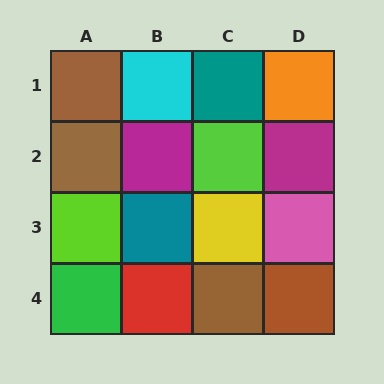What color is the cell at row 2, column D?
Magenta.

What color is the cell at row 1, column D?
Orange.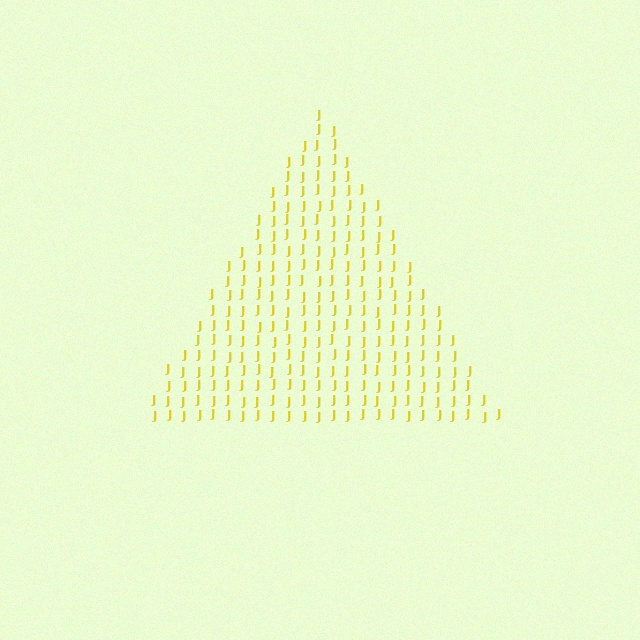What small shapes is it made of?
It is made of small letter J's.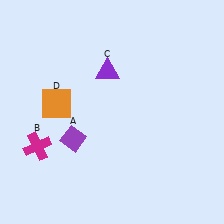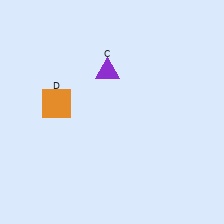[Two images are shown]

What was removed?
The purple diamond (A), the magenta cross (B) were removed in Image 2.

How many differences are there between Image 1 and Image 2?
There are 2 differences between the two images.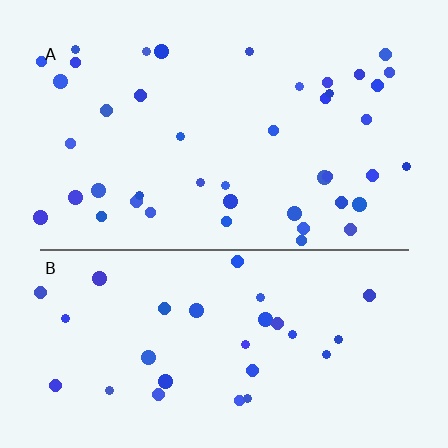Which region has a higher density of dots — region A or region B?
A (the top).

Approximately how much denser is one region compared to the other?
Approximately 1.4× — region A over region B.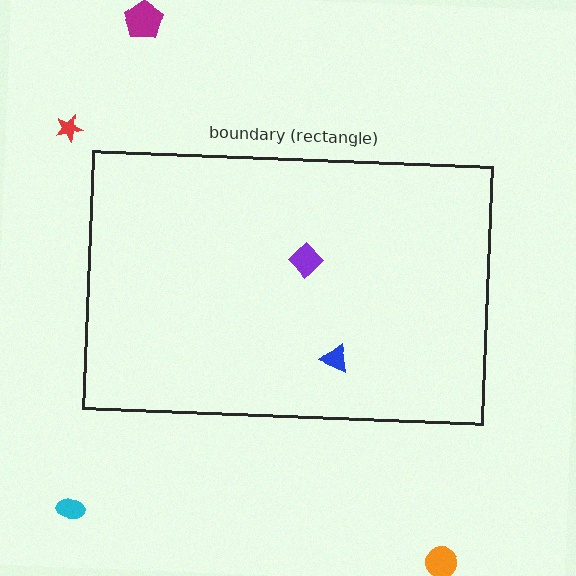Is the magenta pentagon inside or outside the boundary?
Outside.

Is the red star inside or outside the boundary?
Outside.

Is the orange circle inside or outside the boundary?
Outside.